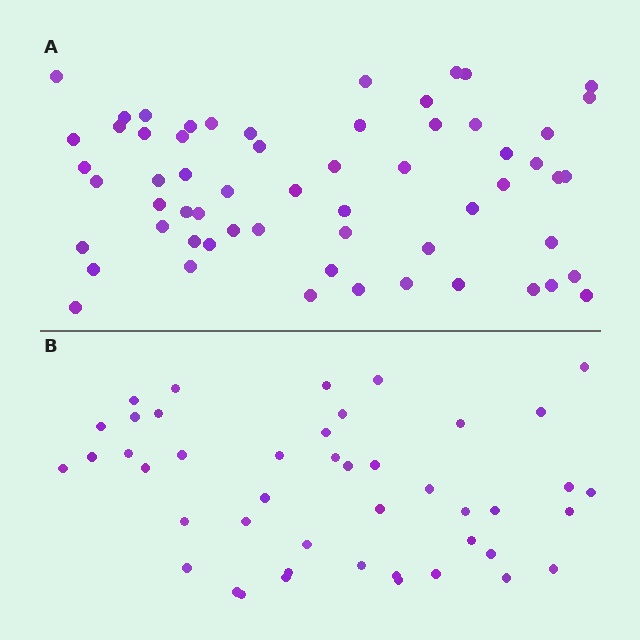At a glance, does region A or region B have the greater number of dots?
Region A (the top region) has more dots.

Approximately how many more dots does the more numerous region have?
Region A has approximately 15 more dots than region B.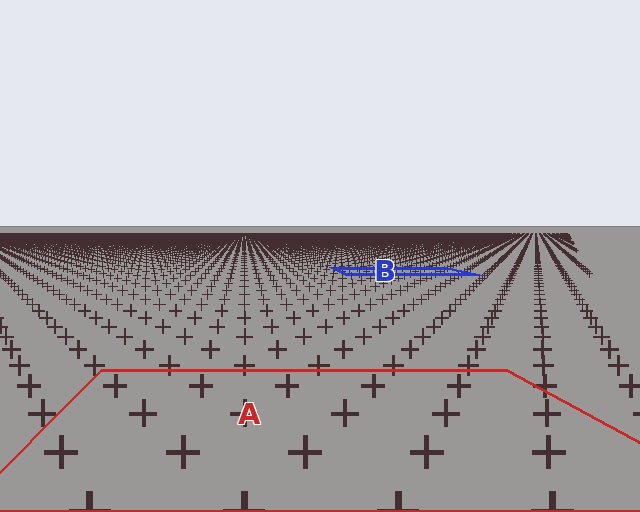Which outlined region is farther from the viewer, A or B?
Region B is farther from the viewer — the texture elements inside it appear smaller and more densely packed.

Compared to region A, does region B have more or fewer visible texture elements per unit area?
Region B has more texture elements per unit area — they are packed more densely because it is farther away.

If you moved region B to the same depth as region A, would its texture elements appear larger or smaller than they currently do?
They would appear larger. At a closer depth, the same texture elements are projected at a bigger on-screen size.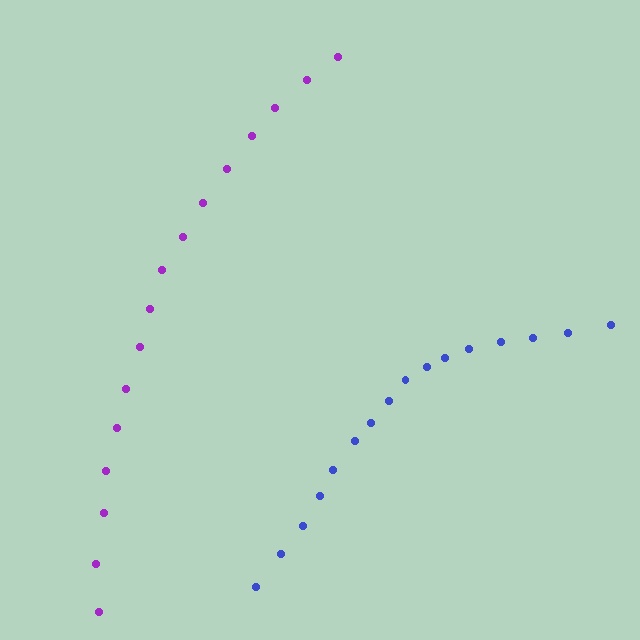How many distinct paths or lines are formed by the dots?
There are 2 distinct paths.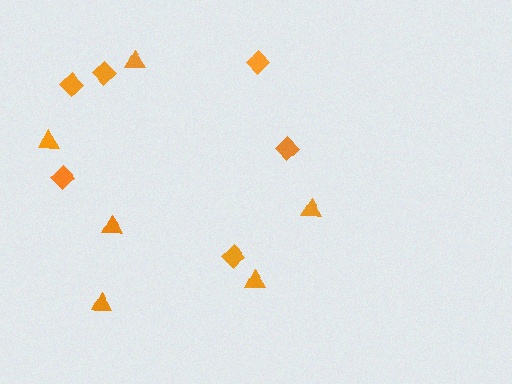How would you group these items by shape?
There are 2 groups: one group of diamonds (6) and one group of triangles (6).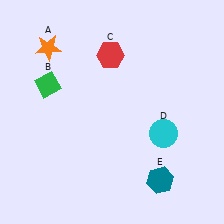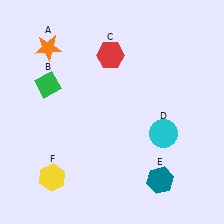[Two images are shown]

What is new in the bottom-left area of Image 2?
A yellow hexagon (F) was added in the bottom-left area of Image 2.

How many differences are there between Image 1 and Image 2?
There is 1 difference between the two images.